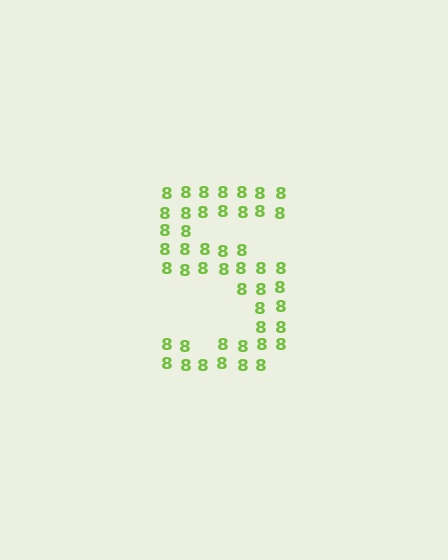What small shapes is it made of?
It is made of small digit 8's.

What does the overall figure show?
The overall figure shows the digit 5.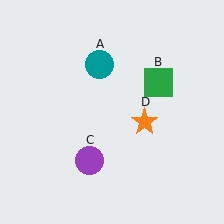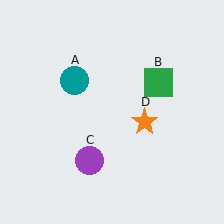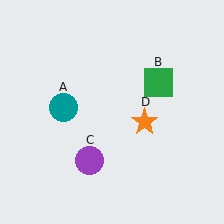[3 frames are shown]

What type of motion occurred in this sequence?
The teal circle (object A) rotated counterclockwise around the center of the scene.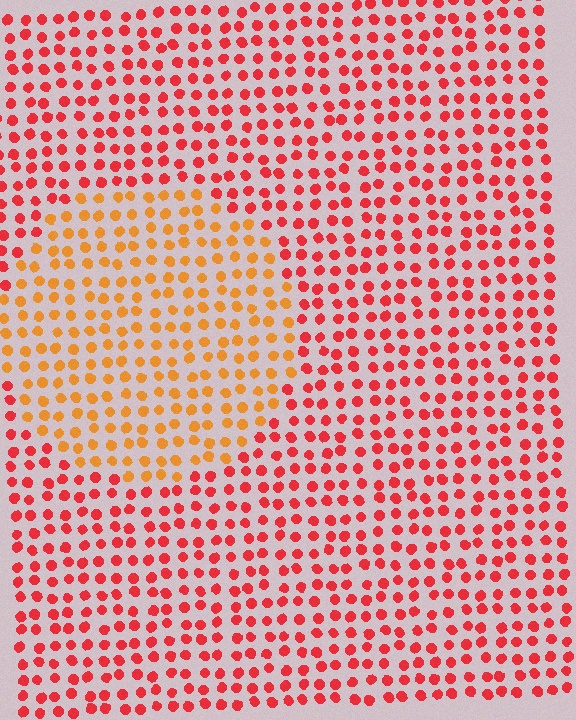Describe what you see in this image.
The image is filled with small red elements in a uniform arrangement. A circle-shaped region is visible where the elements are tinted to a slightly different hue, forming a subtle color boundary.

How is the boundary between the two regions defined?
The boundary is defined purely by a slight shift in hue (about 36 degrees). Spacing, size, and orientation are identical on both sides.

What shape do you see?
I see a circle.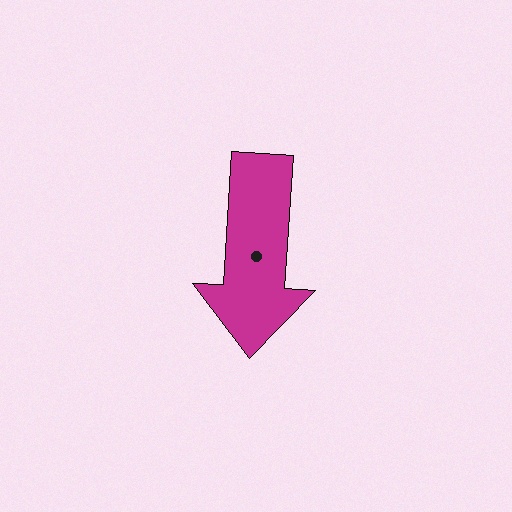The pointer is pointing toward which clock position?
Roughly 6 o'clock.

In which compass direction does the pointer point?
South.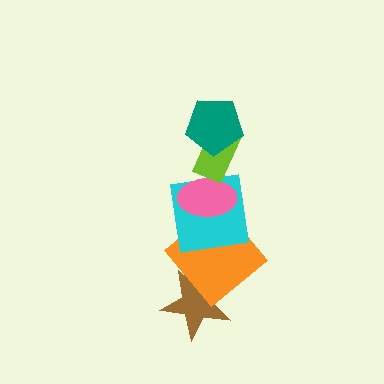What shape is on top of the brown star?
The orange diamond is on top of the brown star.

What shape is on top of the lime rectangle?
The teal pentagon is on top of the lime rectangle.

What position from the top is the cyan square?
The cyan square is 4th from the top.